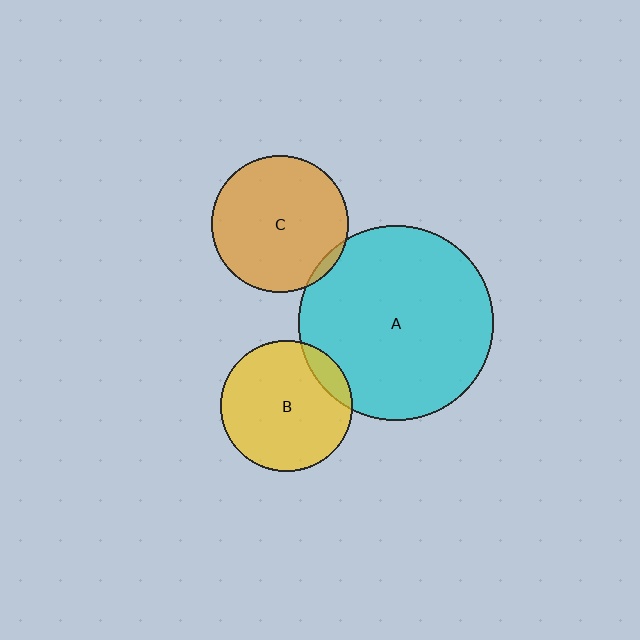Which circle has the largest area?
Circle A (cyan).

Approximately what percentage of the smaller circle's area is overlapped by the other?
Approximately 10%.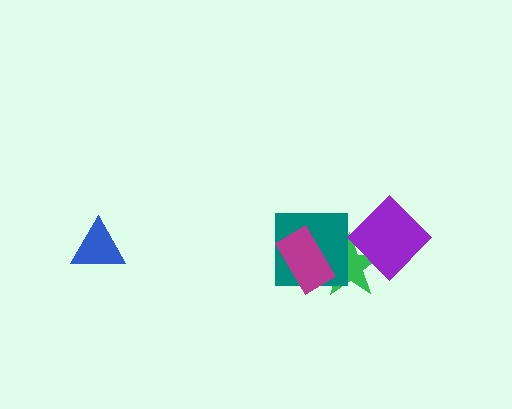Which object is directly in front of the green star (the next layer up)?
The teal square is directly in front of the green star.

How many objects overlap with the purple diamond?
1 object overlaps with the purple diamond.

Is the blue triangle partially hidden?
No, no other shape covers it.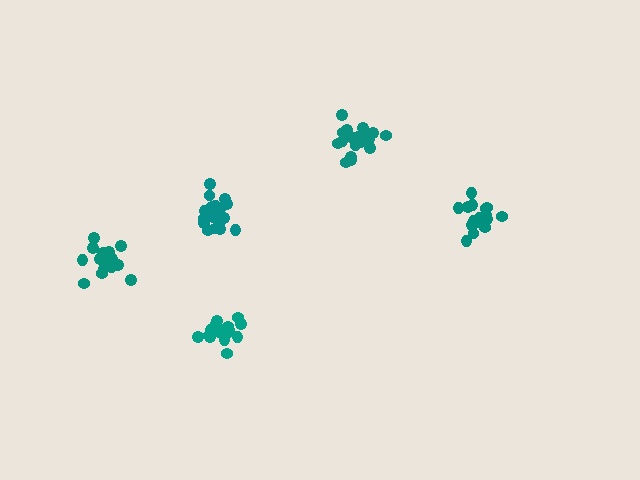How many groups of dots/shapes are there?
There are 5 groups.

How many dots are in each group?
Group 1: 18 dots, Group 2: 20 dots, Group 3: 18 dots, Group 4: 19 dots, Group 5: 18 dots (93 total).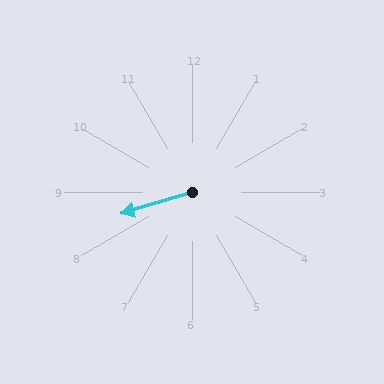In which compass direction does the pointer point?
West.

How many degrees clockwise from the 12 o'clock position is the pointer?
Approximately 253 degrees.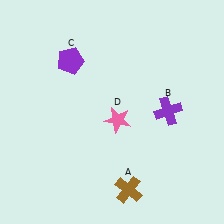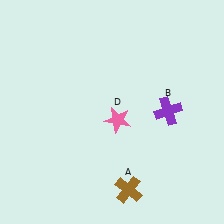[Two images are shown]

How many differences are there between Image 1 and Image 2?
There is 1 difference between the two images.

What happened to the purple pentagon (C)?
The purple pentagon (C) was removed in Image 2. It was in the top-left area of Image 1.